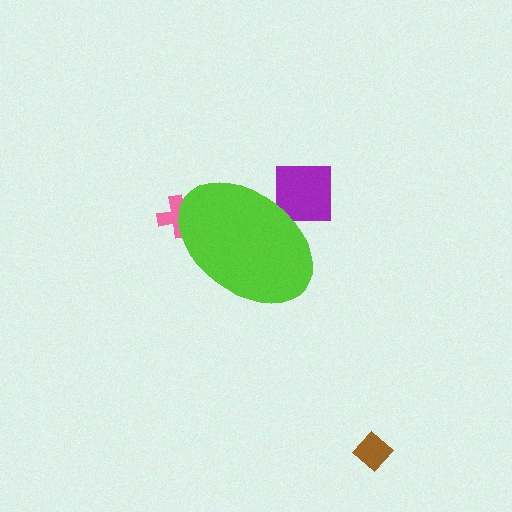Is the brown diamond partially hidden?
No, the brown diamond is fully visible.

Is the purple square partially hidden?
Yes, the purple square is partially hidden behind the lime ellipse.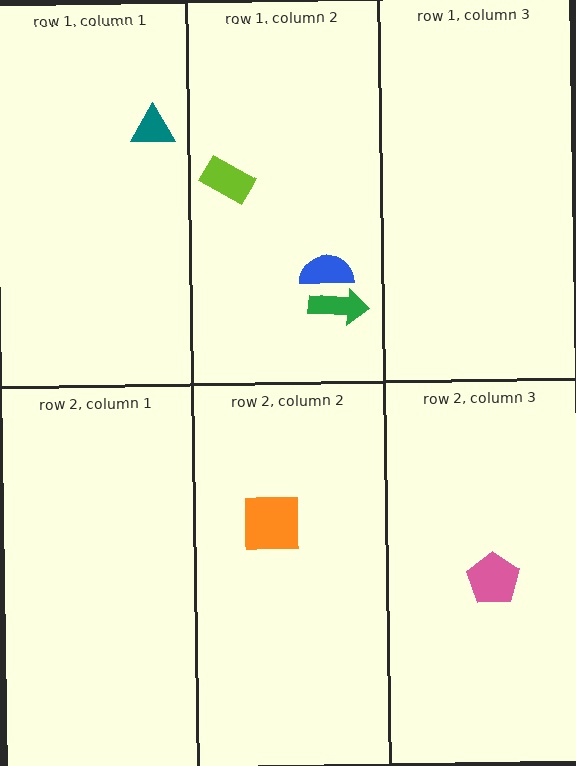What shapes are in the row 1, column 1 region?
The teal triangle.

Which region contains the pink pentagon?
The row 2, column 3 region.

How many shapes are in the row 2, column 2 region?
1.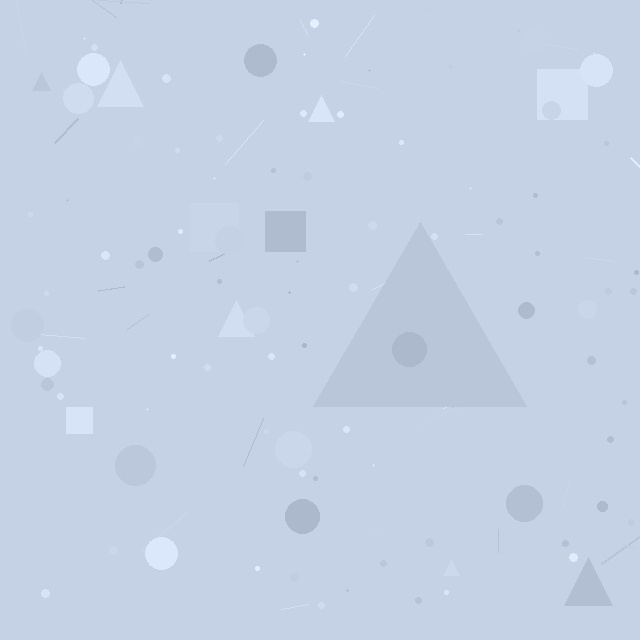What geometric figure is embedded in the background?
A triangle is embedded in the background.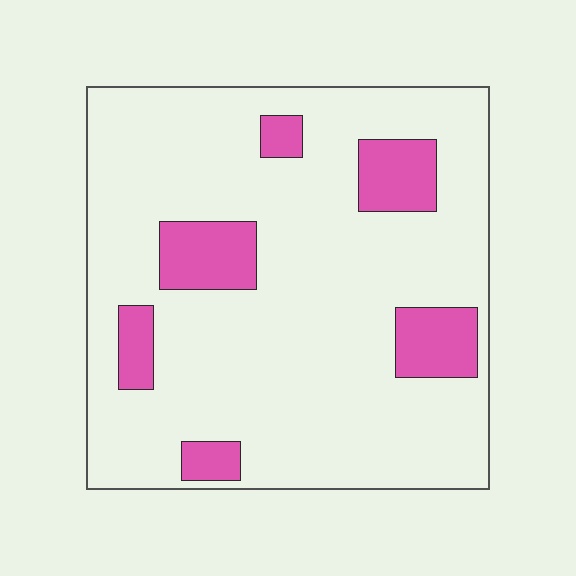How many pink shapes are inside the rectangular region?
6.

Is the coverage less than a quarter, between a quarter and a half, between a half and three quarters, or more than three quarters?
Less than a quarter.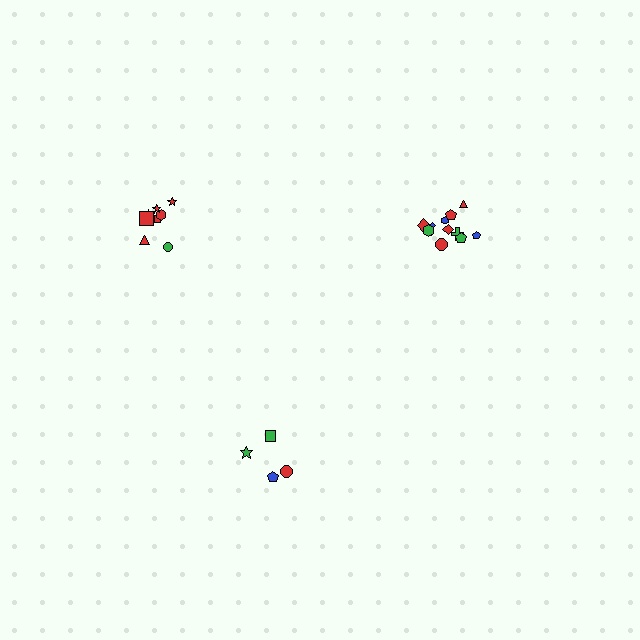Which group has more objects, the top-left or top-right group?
The top-right group.